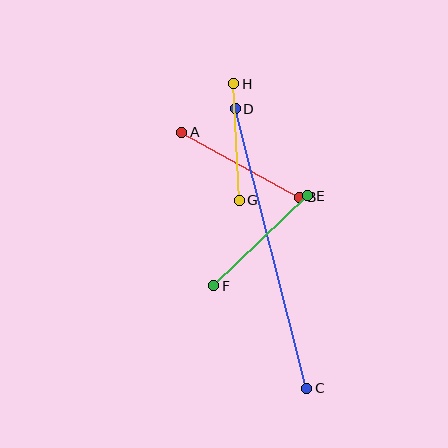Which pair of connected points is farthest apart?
Points C and D are farthest apart.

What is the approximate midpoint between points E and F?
The midpoint is at approximately (261, 241) pixels.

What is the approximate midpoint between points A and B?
The midpoint is at approximately (241, 165) pixels.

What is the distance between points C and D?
The distance is approximately 288 pixels.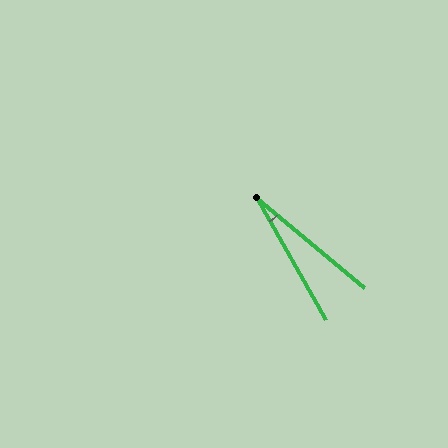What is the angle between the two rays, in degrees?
Approximately 21 degrees.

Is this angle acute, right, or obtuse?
It is acute.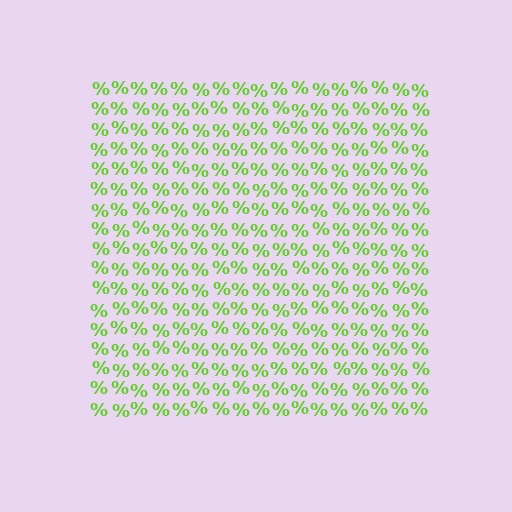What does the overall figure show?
The overall figure shows a square.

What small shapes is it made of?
It is made of small percent signs.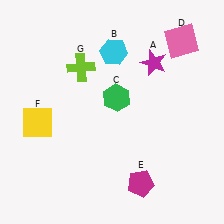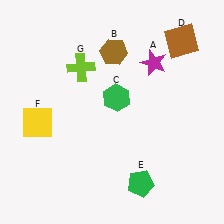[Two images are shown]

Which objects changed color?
B changed from cyan to brown. D changed from pink to brown. E changed from magenta to green.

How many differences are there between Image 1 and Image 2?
There are 3 differences between the two images.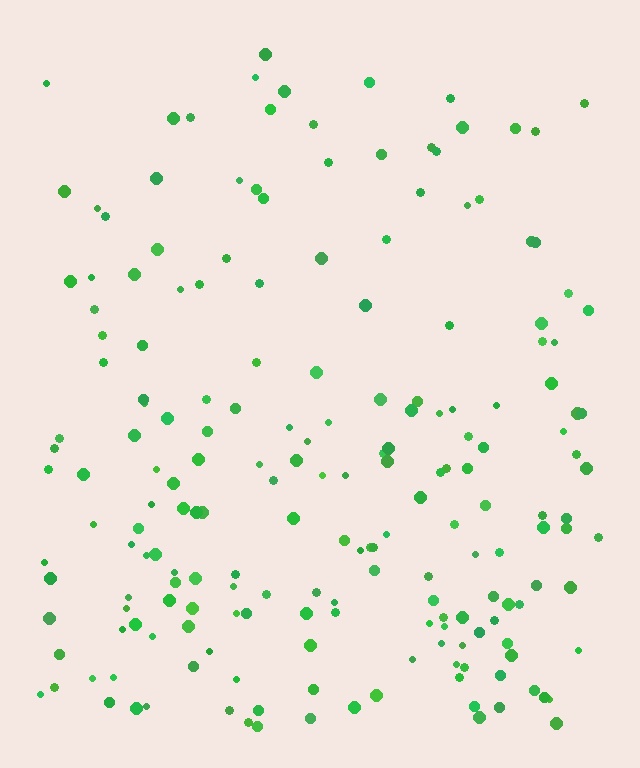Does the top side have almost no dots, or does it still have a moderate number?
Still a moderate number, just noticeably fewer than the bottom.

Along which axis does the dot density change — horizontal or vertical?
Vertical.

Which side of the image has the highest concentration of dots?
The bottom.